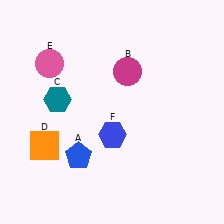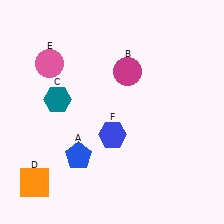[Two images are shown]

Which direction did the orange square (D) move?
The orange square (D) moved down.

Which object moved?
The orange square (D) moved down.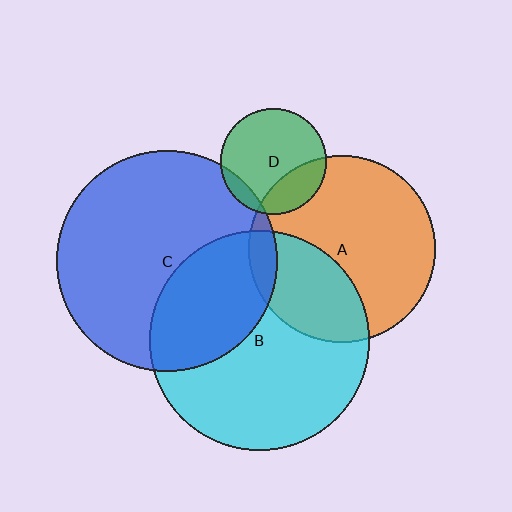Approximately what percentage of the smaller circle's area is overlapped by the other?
Approximately 10%.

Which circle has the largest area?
Circle C (blue).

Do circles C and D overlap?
Yes.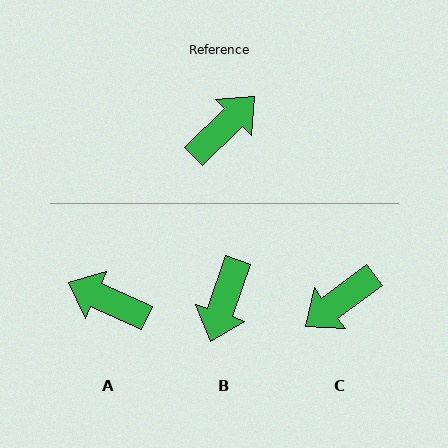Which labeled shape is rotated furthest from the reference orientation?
C, about 172 degrees away.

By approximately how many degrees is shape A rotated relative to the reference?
Approximately 111 degrees counter-clockwise.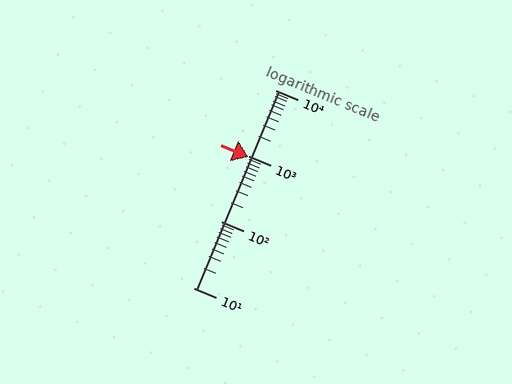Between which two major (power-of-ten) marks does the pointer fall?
The pointer is between 100 and 1000.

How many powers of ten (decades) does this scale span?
The scale spans 3 decades, from 10 to 10000.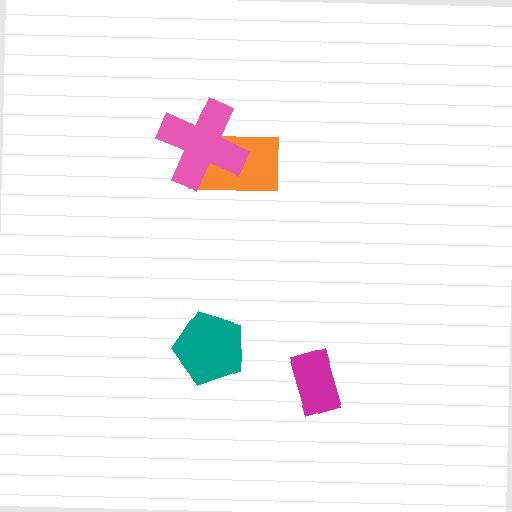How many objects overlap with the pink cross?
1 object overlaps with the pink cross.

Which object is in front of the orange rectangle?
The pink cross is in front of the orange rectangle.